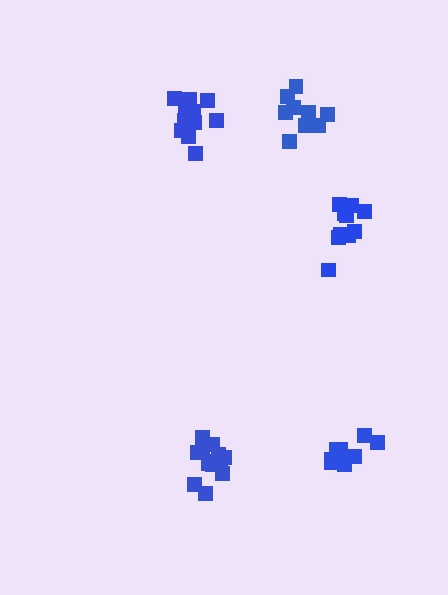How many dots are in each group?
Group 1: 12 dots, Group 2: 13 dots, Group 3: 10 dots, Group 4: 8 dots, Group 5: 9 dots (52 total).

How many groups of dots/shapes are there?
There are 5 groups.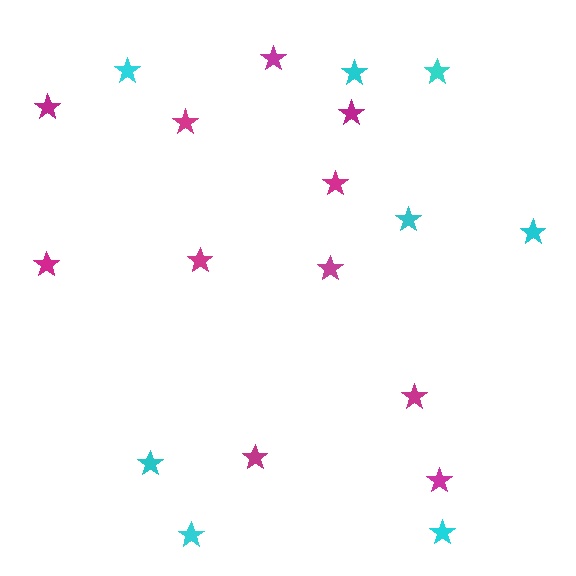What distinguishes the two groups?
There are 2 groups: one group of magenta stars (11) and one group of cyan stars (8).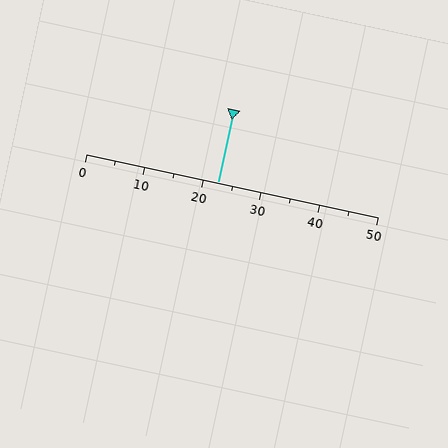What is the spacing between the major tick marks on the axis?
The major ticks are spaced 10 apart.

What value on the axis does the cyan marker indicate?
The marker indicates approximately 22.5.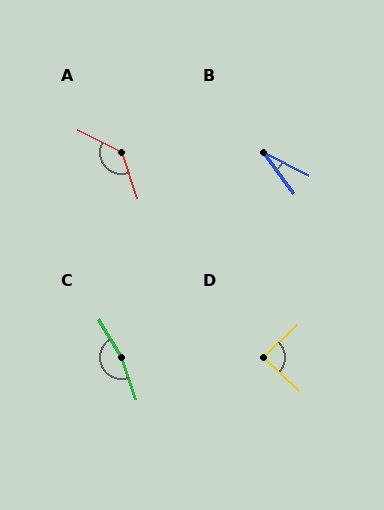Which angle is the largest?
C, at approximately 168 degrees.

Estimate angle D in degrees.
Approximately 86 degrees.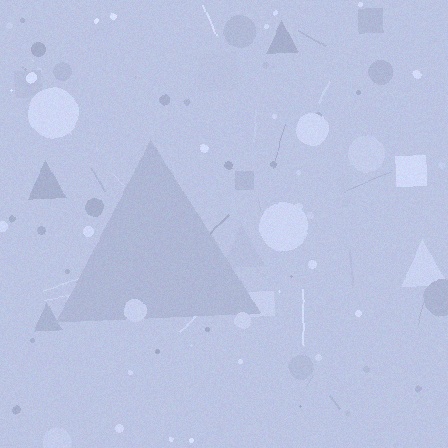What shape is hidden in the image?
A triangle is hidden in the image.